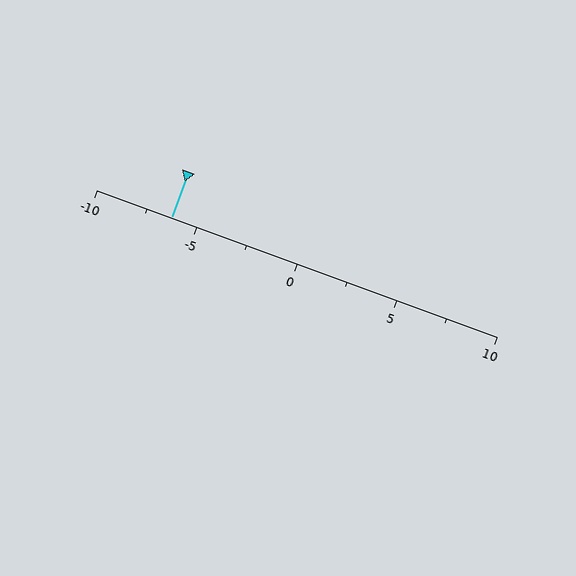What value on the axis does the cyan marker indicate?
The marker indicates approximately -6.2.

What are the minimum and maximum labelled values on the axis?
The axis runs from -10 to 10.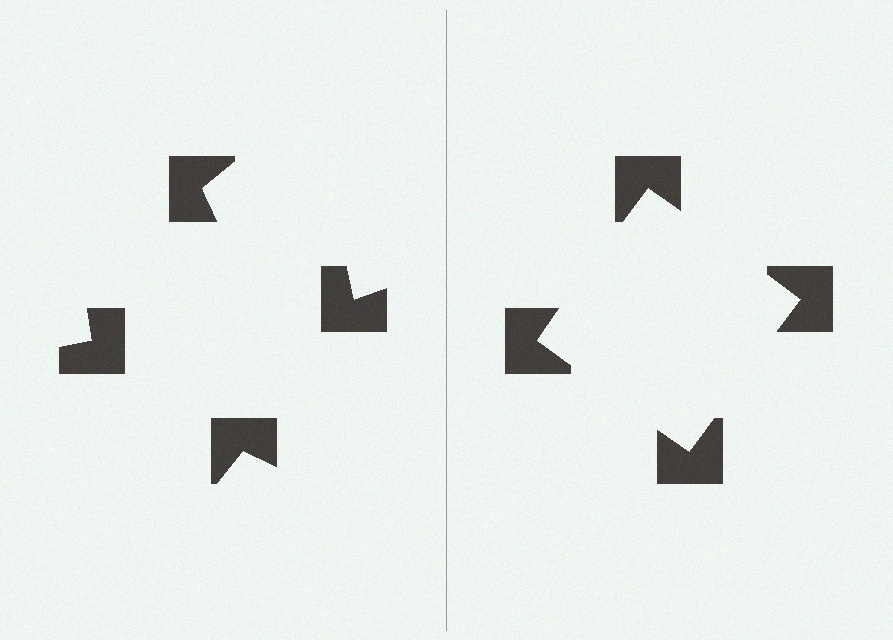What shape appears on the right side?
An illusory square.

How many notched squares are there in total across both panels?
8 — 4 on each side.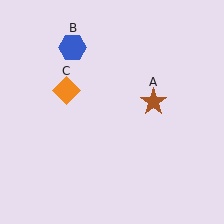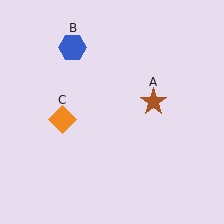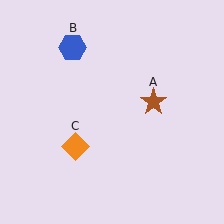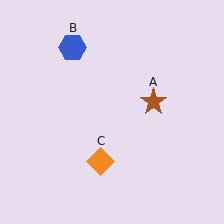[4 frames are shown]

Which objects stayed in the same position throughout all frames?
Brown star (object A) and blue hexagon (object B) remained stationary.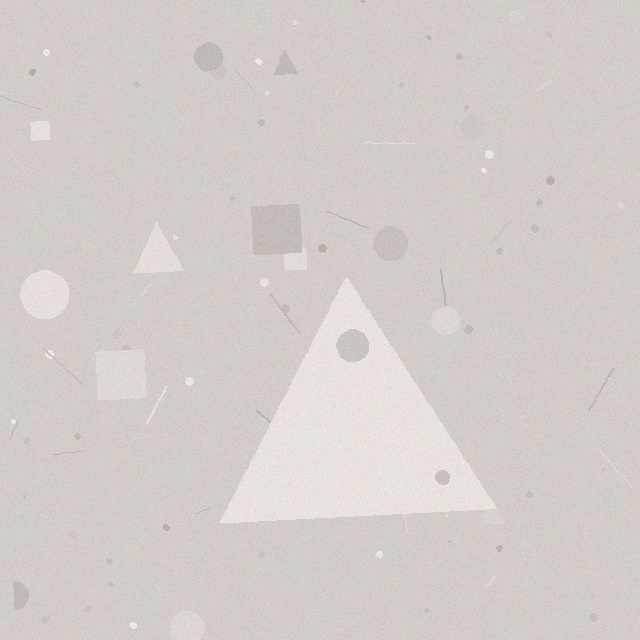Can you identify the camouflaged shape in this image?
The camouflaged shape is a triangle.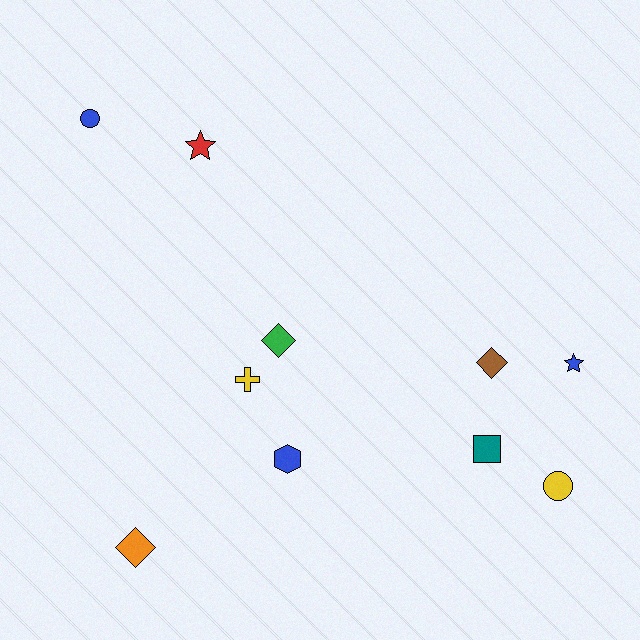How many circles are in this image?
There are 2 circles.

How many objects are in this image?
There are 10 objects.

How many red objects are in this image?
There is 1 red object.